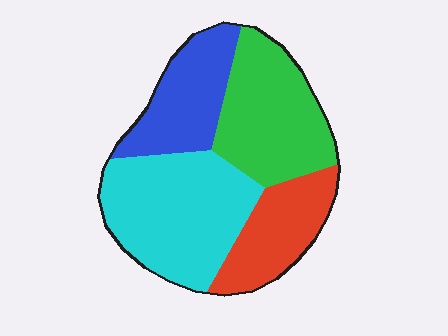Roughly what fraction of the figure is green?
Green covers 28% of the figure.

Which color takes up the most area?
Cyan, at roughly 35%.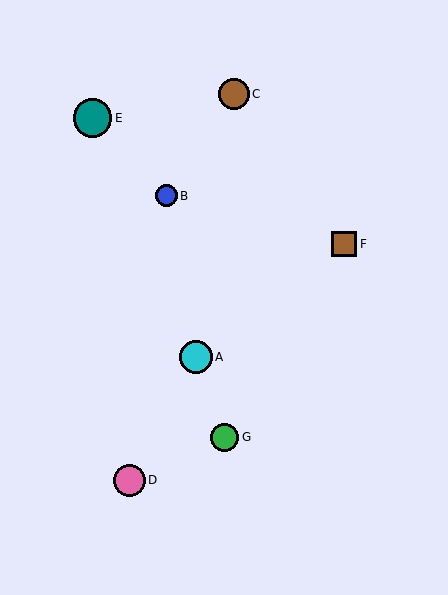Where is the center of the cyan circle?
The center of the cyan circle is at (196, 357).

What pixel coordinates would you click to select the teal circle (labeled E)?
Click at (93, 118) to select the teal circle E.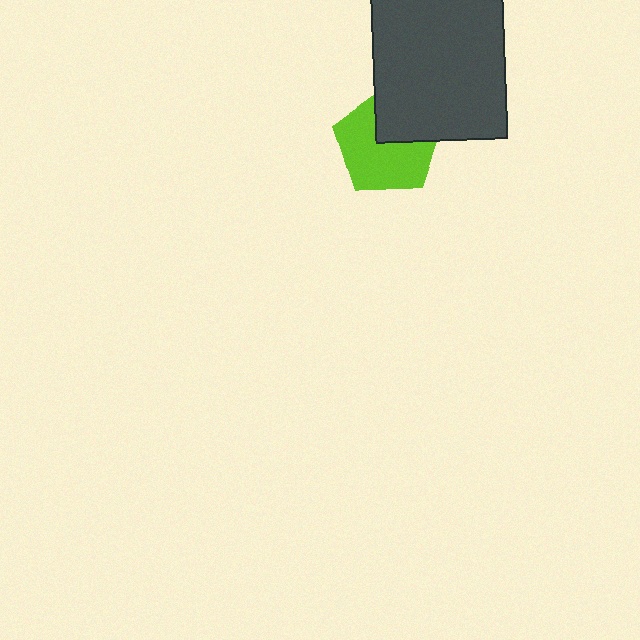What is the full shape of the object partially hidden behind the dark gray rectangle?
The partially hidden object is a lime pentagon.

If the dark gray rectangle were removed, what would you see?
You would see the complete lime pentagon.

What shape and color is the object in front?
The object in front is a dark gray rectangle.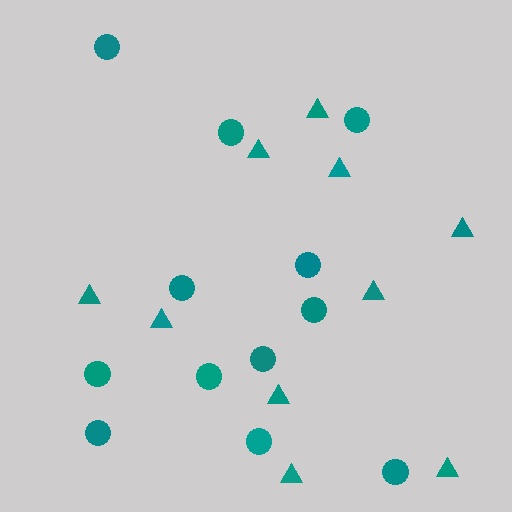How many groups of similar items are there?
There are 2 groups: one group of circles (12) and one group of triangles (10).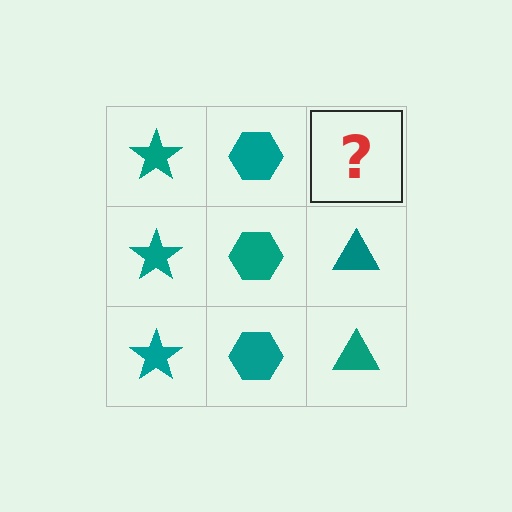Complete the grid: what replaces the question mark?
The question mark should be replaced with a teal triangle.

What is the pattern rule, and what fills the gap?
The rule is that each column has a consistent shape. The gap should be filled with a teal triangle.